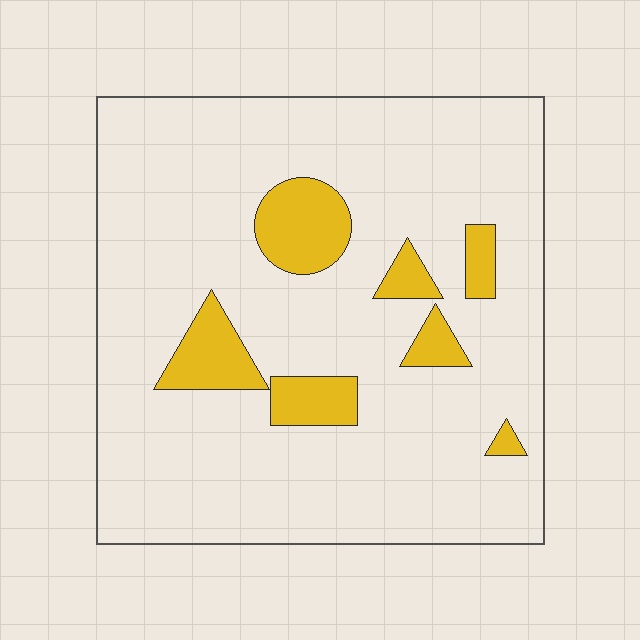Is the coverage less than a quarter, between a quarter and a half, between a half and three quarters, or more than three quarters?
Less than a quarter.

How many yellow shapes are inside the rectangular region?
7.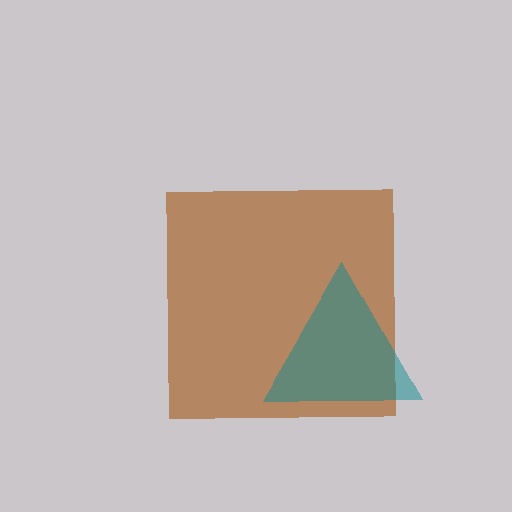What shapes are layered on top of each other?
The layered shapes are: a brown square, a teal triangle.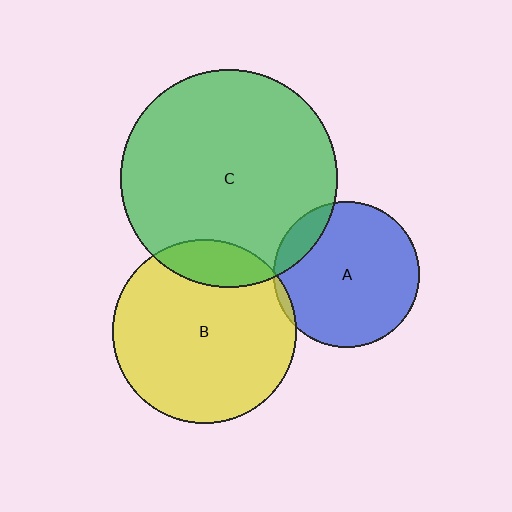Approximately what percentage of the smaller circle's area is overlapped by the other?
Approximately 15%.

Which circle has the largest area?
Circle C (green).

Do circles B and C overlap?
Yes.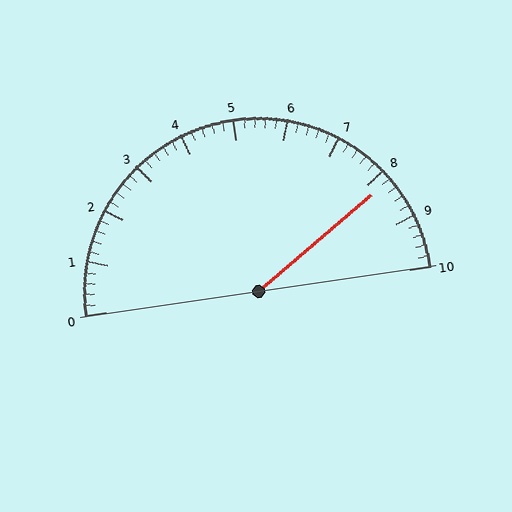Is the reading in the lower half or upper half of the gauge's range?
The reading is in the upper half of the range (0 to 10).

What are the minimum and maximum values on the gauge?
The gauge ranges from 0 to 10.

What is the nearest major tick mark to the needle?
The nearest major tick mark is 8.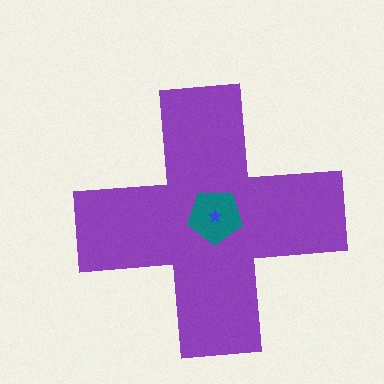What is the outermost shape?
The purple cross.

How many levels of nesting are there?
3.